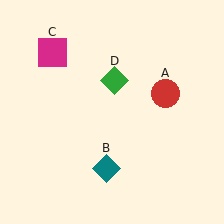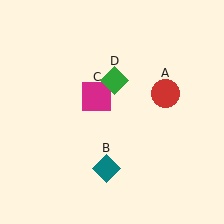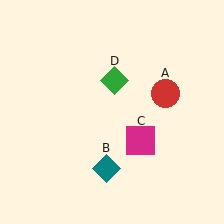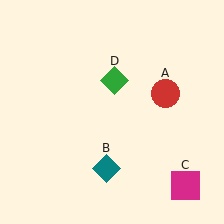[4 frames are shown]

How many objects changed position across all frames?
1 object changed position: magenta square (object C).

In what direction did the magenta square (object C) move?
The magenta square (object C) moved down and to the right.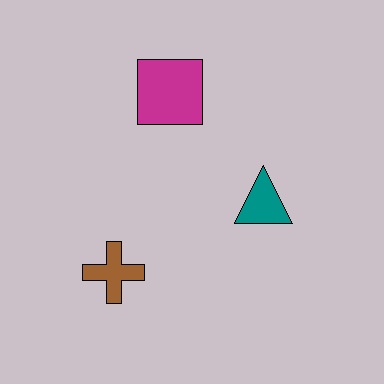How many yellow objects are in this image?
There are no yellow objects.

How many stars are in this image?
There are no stars.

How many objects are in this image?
There are 3 objects.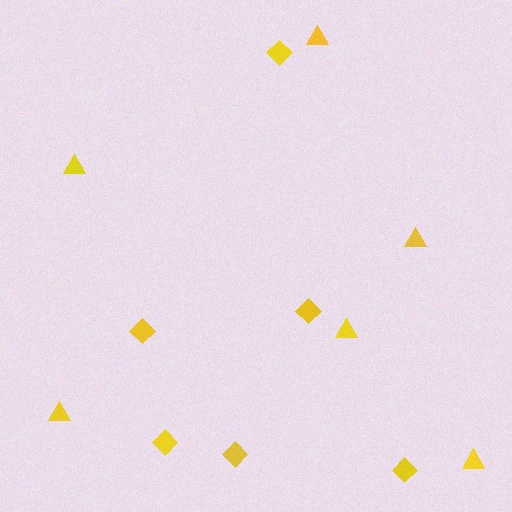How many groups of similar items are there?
There are 2 groups: one group of diamonds (6) and one group of triangles (6).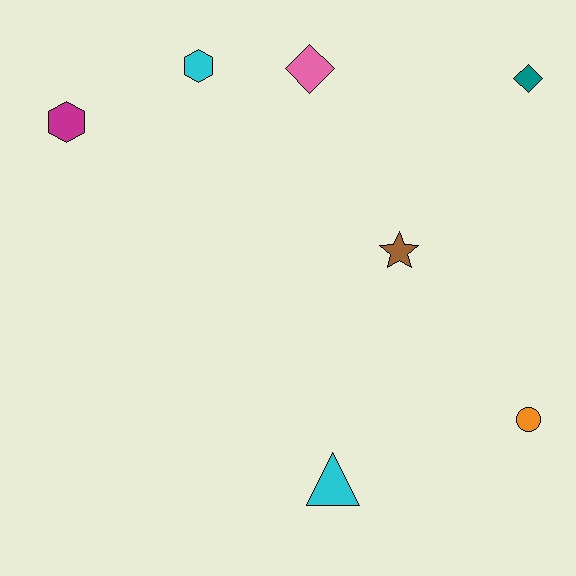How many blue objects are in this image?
There are no blue objects.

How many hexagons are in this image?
There are 2 hexagons.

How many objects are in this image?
There are 7 objects.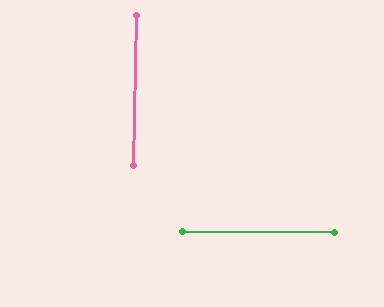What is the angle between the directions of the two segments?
Approximately 89 degrees.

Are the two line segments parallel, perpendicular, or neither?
Perpendicular — they meet at approximately 89°.